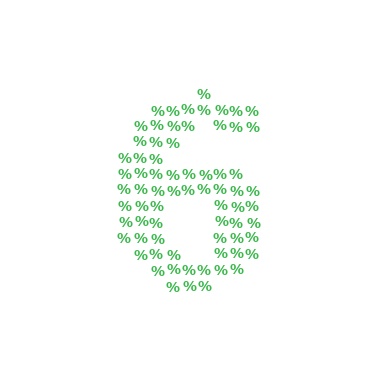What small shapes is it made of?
It is made of small percent signs.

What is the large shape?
The large shape is the digit 6.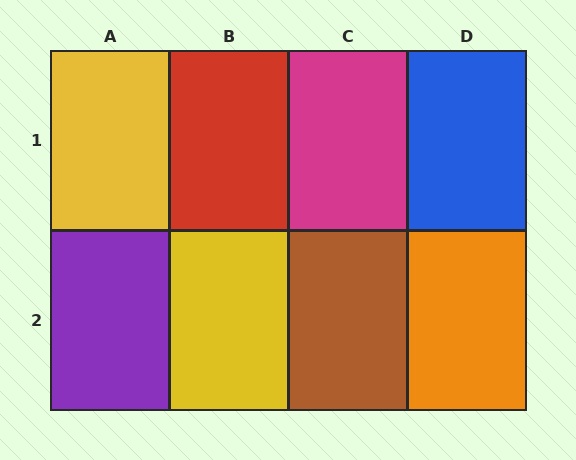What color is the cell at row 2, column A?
Purple.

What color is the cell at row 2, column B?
Yellow.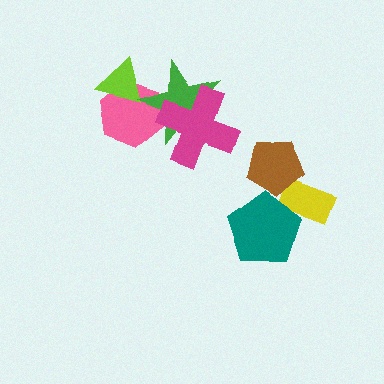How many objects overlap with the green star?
3 objects overlap with the green star.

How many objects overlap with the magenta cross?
2 objects overlap with the magenta cross.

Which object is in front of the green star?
The magenta cross is in front of the green star.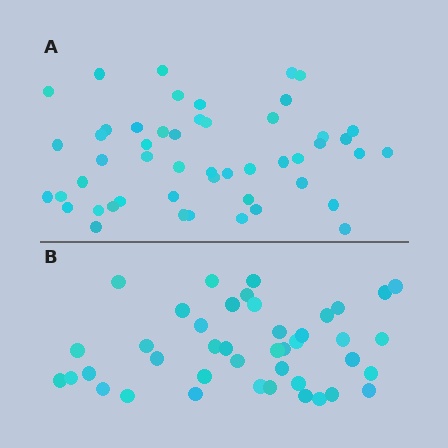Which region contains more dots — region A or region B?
Region A (the top region) has more dots.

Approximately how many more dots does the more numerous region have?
Region A has roughly 8 or so more dots than region B.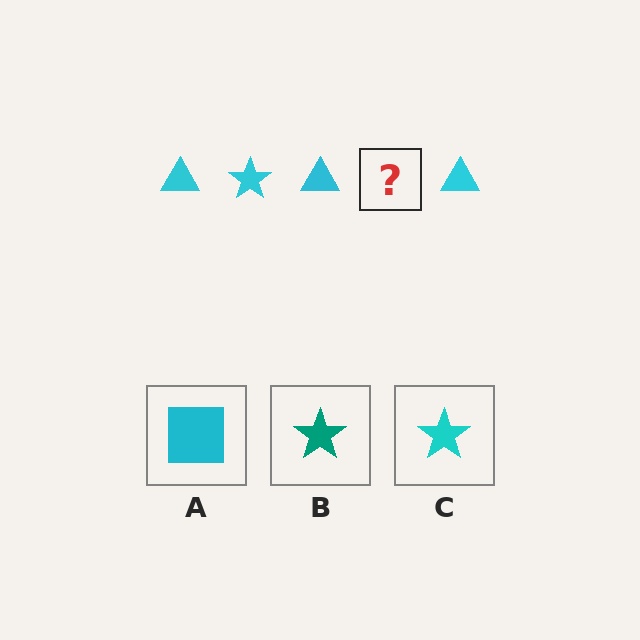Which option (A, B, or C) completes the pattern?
C.